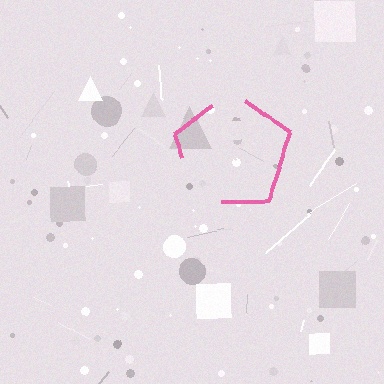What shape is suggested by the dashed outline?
The dashed outline suggests a pentagon.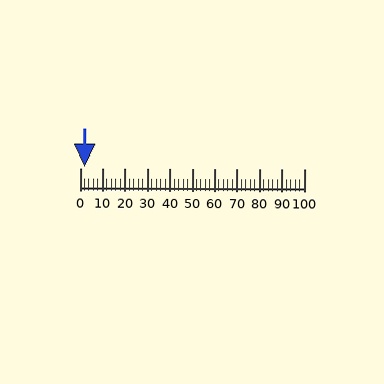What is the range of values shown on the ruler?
The ruler shows values from 0 to 100.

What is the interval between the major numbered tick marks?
The major tick marks are spaced 10 units apart.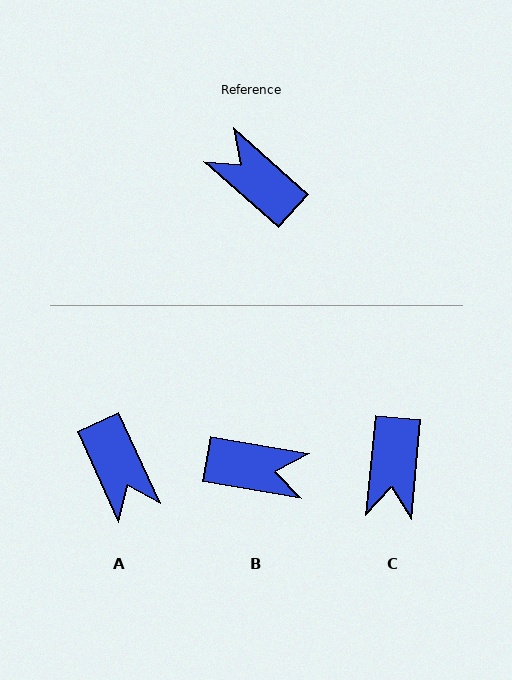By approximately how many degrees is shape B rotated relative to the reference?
Approximately 148 degrees clockwise.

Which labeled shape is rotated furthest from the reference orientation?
A, about 156 degrees away.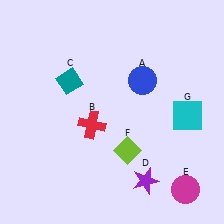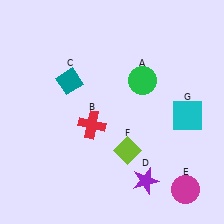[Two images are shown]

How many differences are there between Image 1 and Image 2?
There is 1 difference between the two images.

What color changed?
The circle (A) changed from blue in Image 1 to green in Image 2.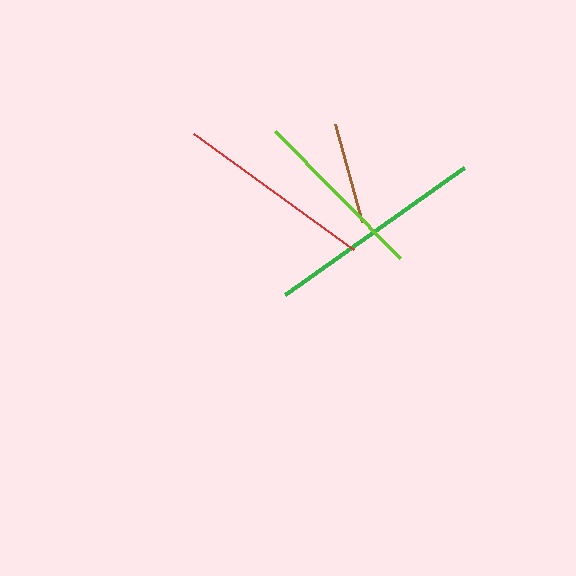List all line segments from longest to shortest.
From longest to shortest: green, red, lime, brown.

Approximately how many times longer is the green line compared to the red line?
The green line is approximately 1.1 times the length of the red line.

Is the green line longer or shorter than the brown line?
The green line is longer than the brown line.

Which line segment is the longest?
The green line is the longest at approximately 220 pixels.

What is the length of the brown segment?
The brown segment is approximately 102 pixels long.